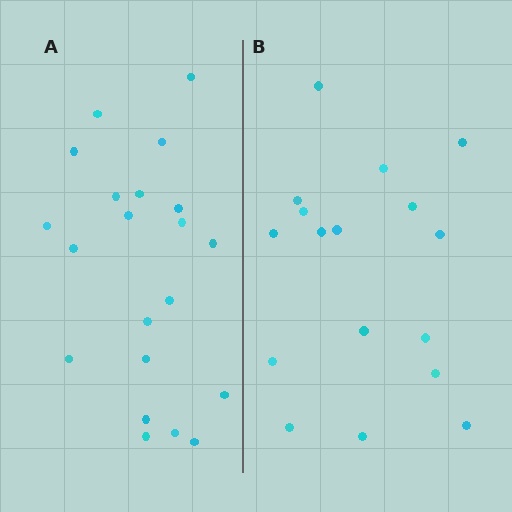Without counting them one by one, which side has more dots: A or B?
Region A (the left region) has more dots.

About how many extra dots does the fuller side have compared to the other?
Region A has about 4 more dots than region B.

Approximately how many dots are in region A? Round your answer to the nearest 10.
About 20 dots. (The exact count is 21, which rounds to 20.)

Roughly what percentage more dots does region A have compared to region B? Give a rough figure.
About 25% more.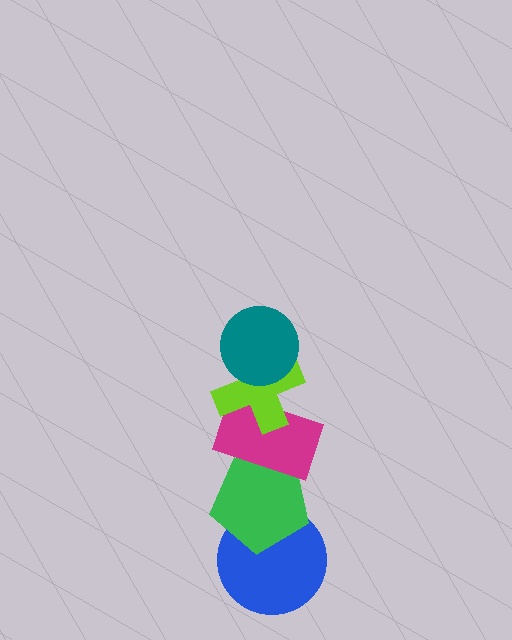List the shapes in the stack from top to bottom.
From top to bottom: the teal circle, the lime cross, the magenta rectangle, the green pentagon, the blue circle.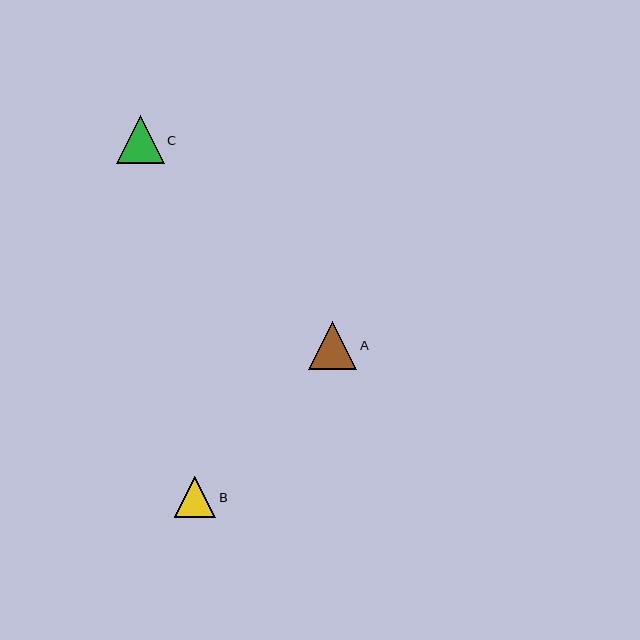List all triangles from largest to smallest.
From largest to smallest: A, C, B.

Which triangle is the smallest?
Triangle B is the smallest with a size of approximately 42 pixels.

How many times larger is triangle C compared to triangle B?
Triangle C is approximately 1.1 times the size of triangle B.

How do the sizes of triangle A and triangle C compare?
Triangle A and triangle C are approximately the same size.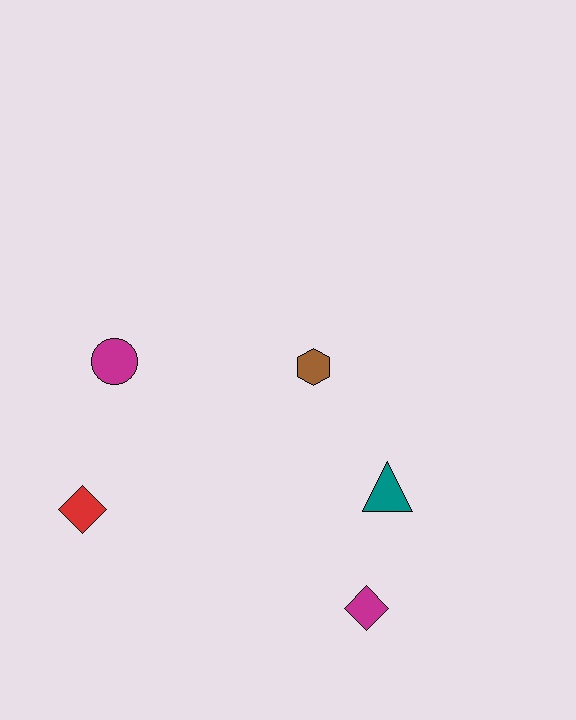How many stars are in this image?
There are no stars.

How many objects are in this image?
There are 5 objects.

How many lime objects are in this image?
There are no lime objects.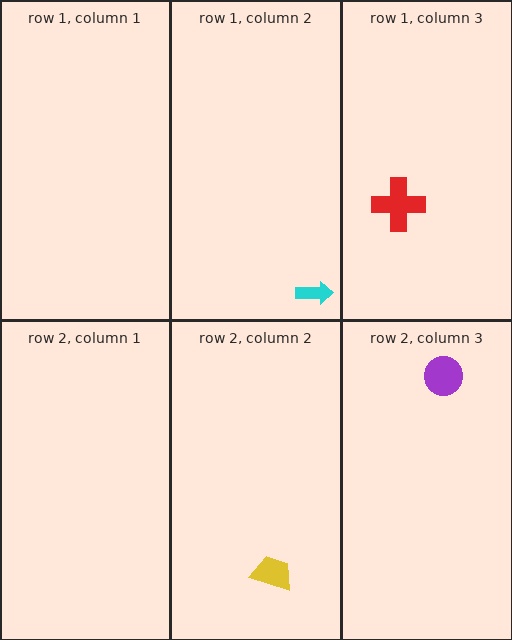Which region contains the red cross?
The row 1, column 3 region.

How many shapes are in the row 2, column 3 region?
1.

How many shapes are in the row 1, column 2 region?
1.